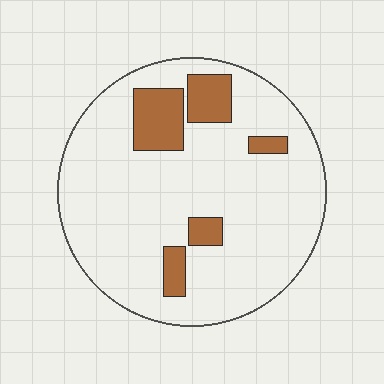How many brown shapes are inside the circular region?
5.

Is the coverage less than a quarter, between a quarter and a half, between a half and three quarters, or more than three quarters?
Less than a quarter.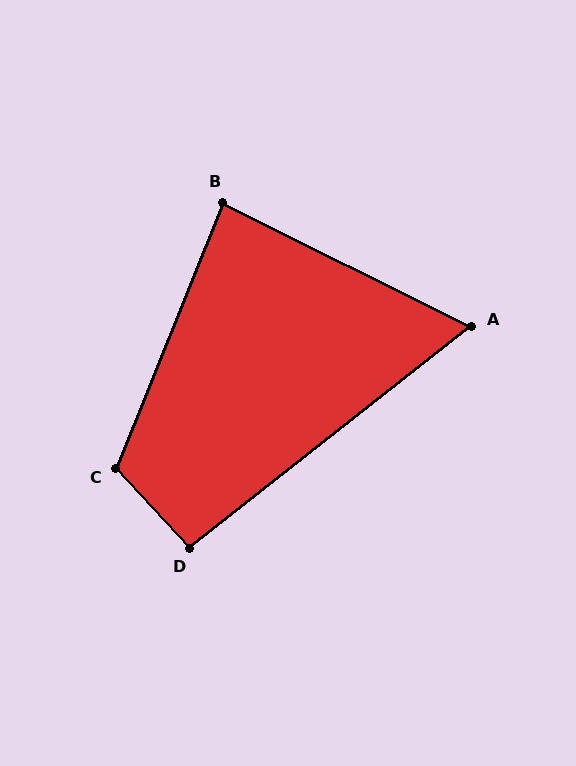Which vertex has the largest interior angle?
C, at approximately 115 degrees.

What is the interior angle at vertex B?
Approximately 85 degrees (approximately right).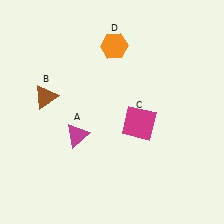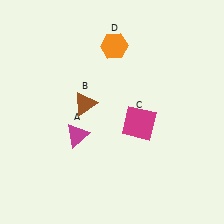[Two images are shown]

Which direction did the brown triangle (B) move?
The brown triangle (B) moved right.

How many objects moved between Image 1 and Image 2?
1 object moved between the two images.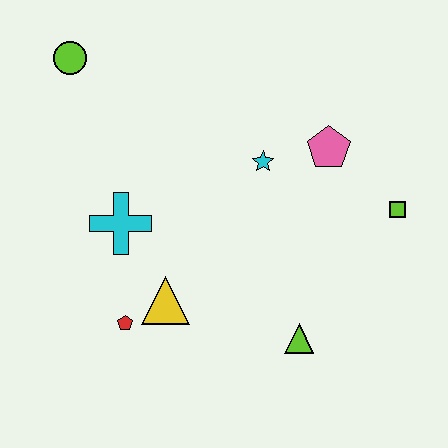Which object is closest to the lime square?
The pink pentagon is closest to the lime square.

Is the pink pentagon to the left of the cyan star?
No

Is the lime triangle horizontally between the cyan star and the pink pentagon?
Yes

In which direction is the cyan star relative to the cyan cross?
The cyan star is to the right of the cyan cross.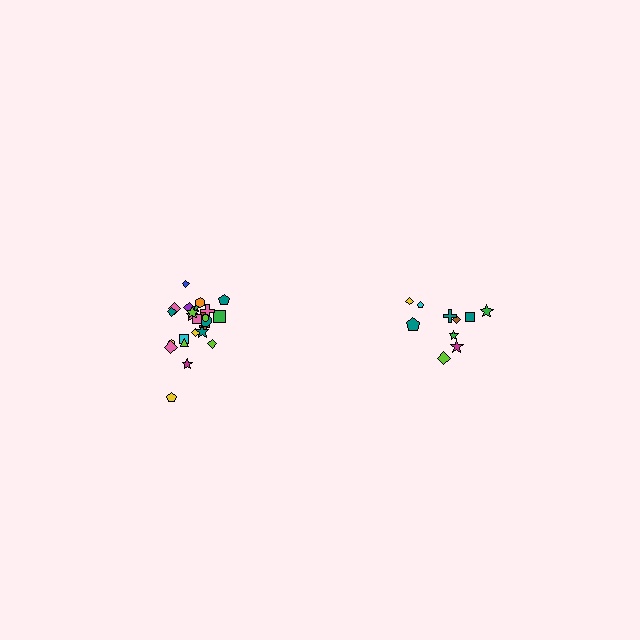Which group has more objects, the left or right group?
The left group.